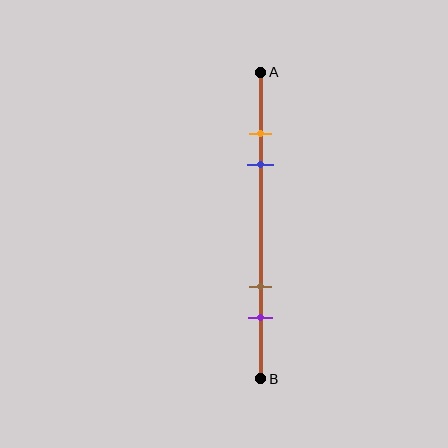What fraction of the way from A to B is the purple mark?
The purple mark is approximately 80% (0.8) of the way from A to B.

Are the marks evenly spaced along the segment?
No, the marks are not evenly spaced.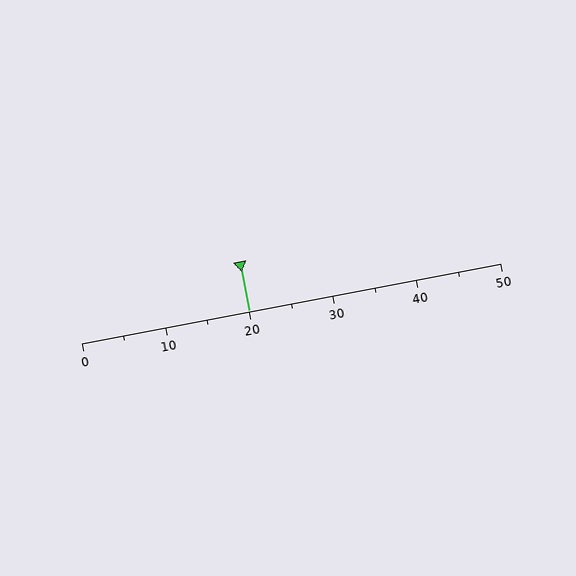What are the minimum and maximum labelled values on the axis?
The axis runs from 0 to 50.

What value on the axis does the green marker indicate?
The marker indicates approximately 20.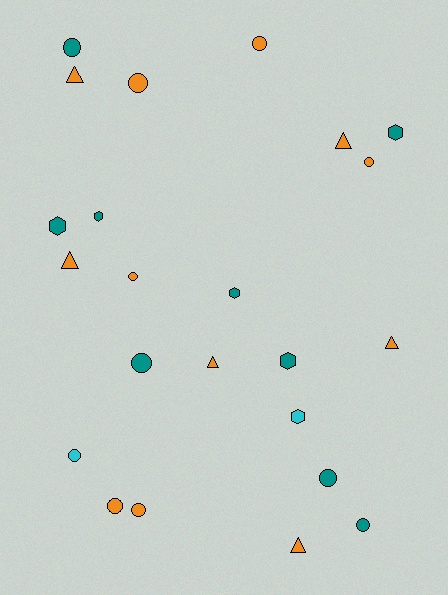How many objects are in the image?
There are 23 objects.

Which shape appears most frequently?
Circle, with 11 objects.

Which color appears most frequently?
Orange, with 12 objects.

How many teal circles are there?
There are 4 teal circles.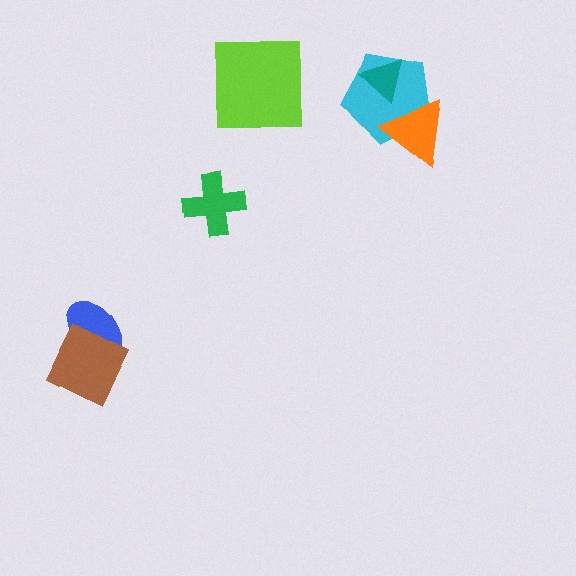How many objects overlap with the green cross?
0 objects overlap with the green cross.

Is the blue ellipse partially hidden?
Yes, it is partially covered by another shape.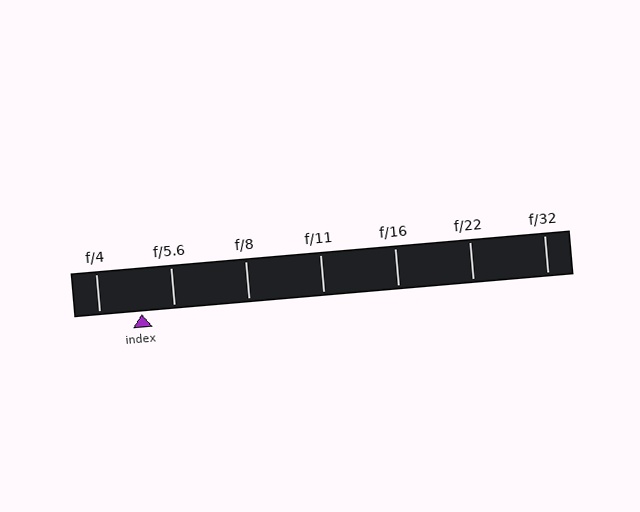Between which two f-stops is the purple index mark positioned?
The index mark is between f/4 and f/5.6.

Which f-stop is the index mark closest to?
The index mark is closest to f/5.6.